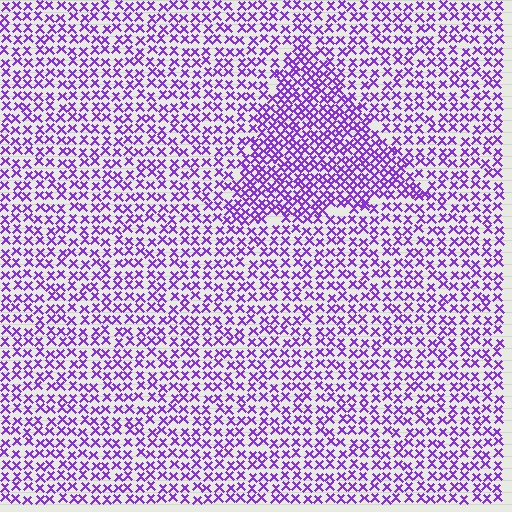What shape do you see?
I see a triangle.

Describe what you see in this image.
The image contains small purple elements arranged at two different densities. A triangle-shaped region is visible where the elements are more densely packed than the surrounding area.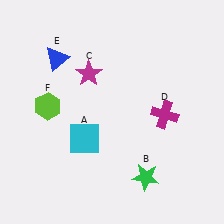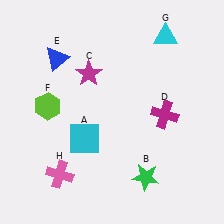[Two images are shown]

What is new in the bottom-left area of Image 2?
A pink cross (H) was added in the bottom-left area of Image 2.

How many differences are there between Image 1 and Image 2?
There are 2 differences between the two images.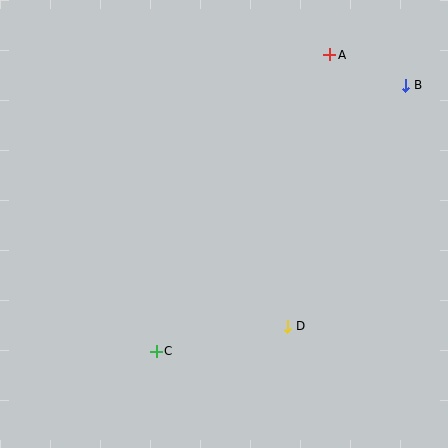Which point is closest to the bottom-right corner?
Point D is closest to the bottom-right corner.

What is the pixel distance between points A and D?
The distance between A and D is 274 pixels.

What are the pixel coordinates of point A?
Point A is at (330, 55).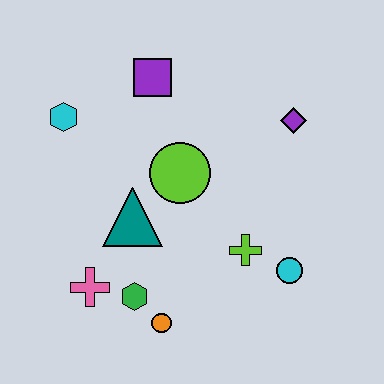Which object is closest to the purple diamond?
The lime circle is closest to the purple diamond.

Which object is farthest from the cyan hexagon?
The cyan circle is farthest from the cyan hexagon.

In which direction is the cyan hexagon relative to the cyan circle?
The cyan hexagon is to the left of the cyan circle.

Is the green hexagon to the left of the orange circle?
Yes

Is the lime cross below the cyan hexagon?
Yes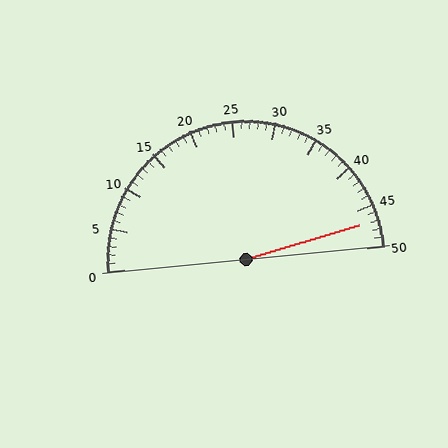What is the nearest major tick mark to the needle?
The nearest major tick mark is 45.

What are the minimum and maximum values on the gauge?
The gauge ranges from 0 to 50.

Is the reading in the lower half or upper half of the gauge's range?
The reading is in the upper half of the range (0 to 50).